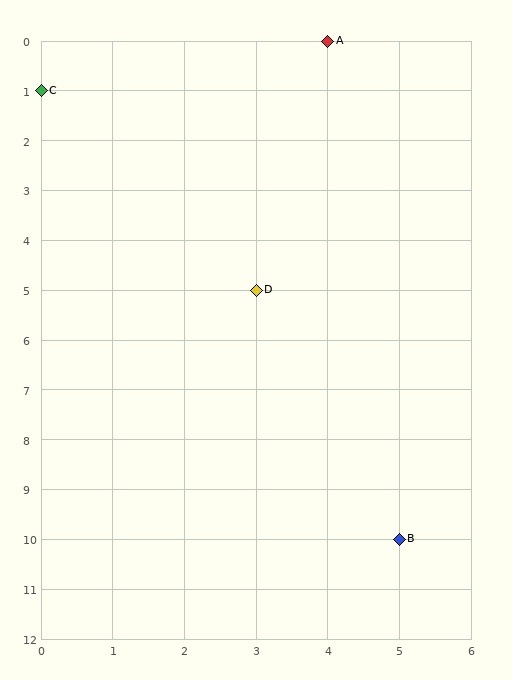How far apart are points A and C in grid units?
Points A and C are 4 columns and 1 row apart (about 4.1 grid units diagonally).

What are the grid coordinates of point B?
Point B is at grid coordinates (5, 10).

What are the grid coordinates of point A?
Point A is at grid coordinates (4, 0).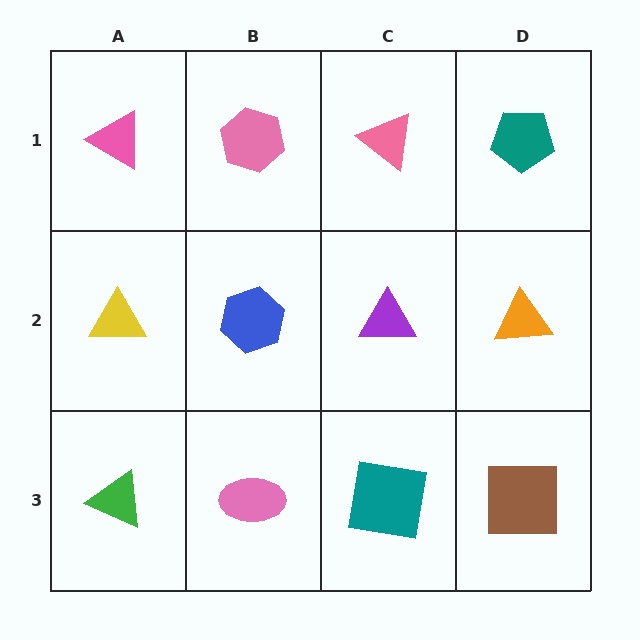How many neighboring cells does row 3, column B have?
3.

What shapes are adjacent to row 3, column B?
A blue hexagon (row 2, column B), a green triangle (row 3, column A), a teal square (row 3, column C).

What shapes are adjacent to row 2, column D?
A teal pentagon (row 1, column D), a brown square (row 3, column D), a purple triangle (row 2, column C).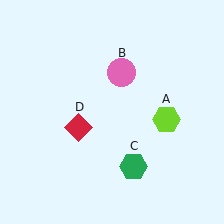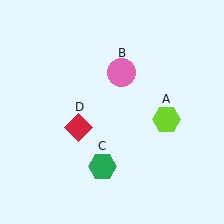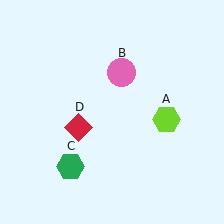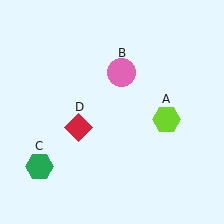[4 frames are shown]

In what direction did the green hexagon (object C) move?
The green hexagon (object C) moved left.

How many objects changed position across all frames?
1 object changed position: green hexagon (object C).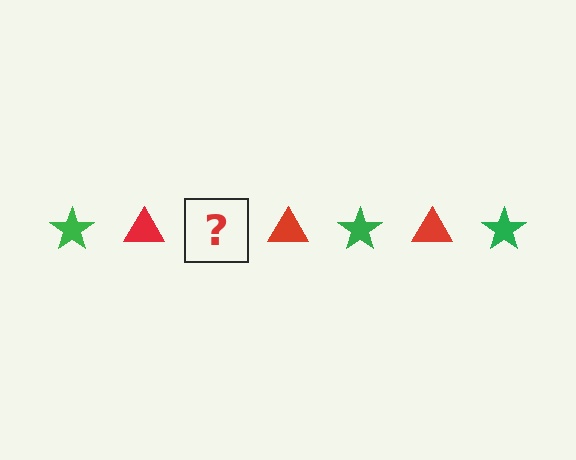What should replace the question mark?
The question mark should be replaced with a green star.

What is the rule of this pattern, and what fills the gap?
The rule is that the pattern alternates between green star and red triangle. The gap should be filled with a green star.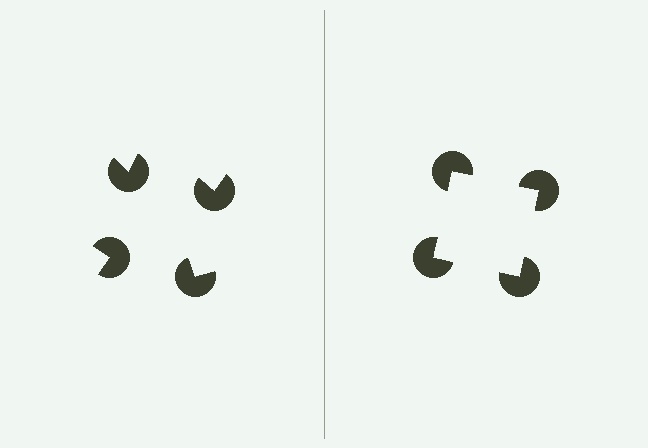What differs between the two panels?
The pac-man discs are positioned identically on both sides; only the wedge orientations differ. On the right they align to a square; on the left they are misaligned.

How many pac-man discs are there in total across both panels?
8 — 4 on each side.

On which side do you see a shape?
An illusory square appears on the right side. On the left side the wedge cuts are rotated, so no coherent shape forms.